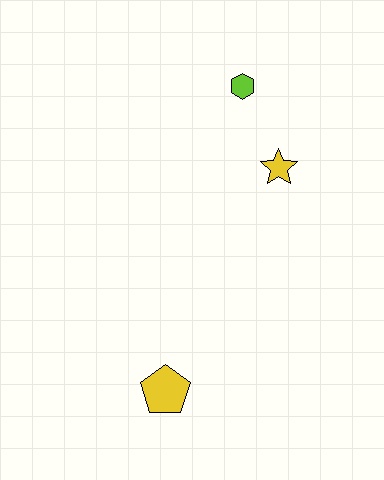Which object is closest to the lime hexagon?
The yellow star is closest to the lime hexagon.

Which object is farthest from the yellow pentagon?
The lime hexagon is farthest from the yellow pentagon.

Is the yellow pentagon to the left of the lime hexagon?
Yes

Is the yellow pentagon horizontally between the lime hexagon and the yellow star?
No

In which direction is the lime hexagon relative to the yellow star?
The lime hexagon is above the yellow star.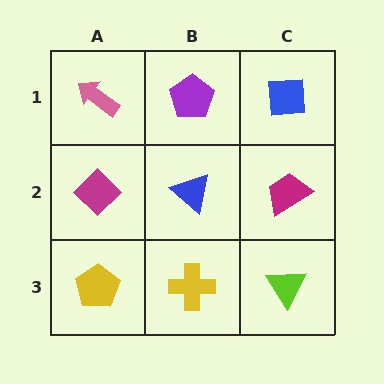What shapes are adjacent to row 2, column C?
A blue square (row 1, column C), a lime triangle (row 3, column C), a blue triangle (row 2, column B).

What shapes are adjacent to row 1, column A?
A magenta diamond (row 2, column A), a purple pentagon (row 1, column B).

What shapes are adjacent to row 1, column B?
A blue triangle (row 2, column B), a pink arrow (row 1, column A), a blue square (row 1, column C).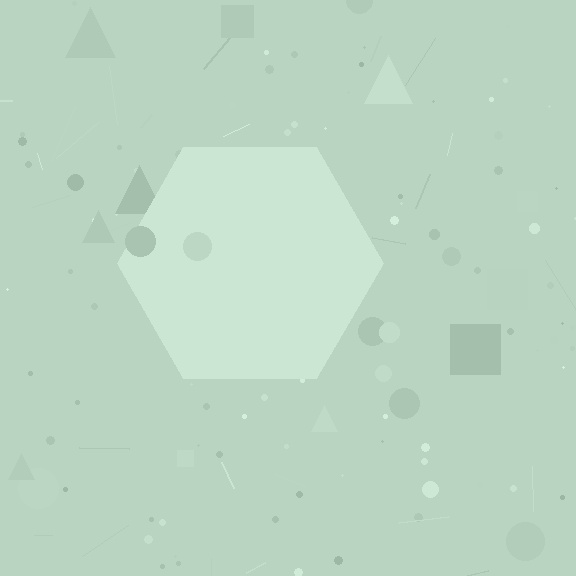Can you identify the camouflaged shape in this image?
The camouflaged shape is a hexagon.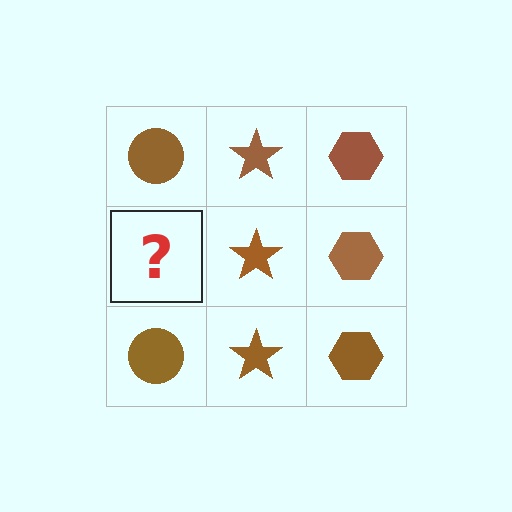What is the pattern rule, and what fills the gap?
The rule is that each column has a consistent shape. The gap should be filled with a brown circle.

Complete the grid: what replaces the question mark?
The question mark should be replaced with a brown circle.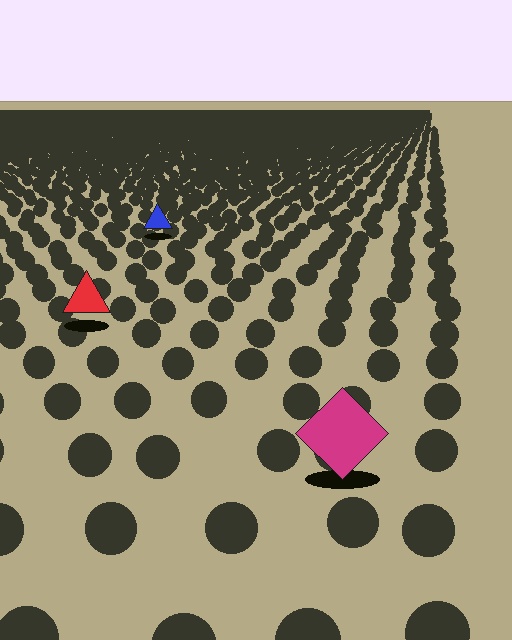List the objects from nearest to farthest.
From nearest to farthest: the magenta diamond, the red triangle, the blue triangle.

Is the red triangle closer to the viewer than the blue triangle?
Yes. The red triangle is closer — you can tell from the texture gradient: the ground texture is coarser near it.